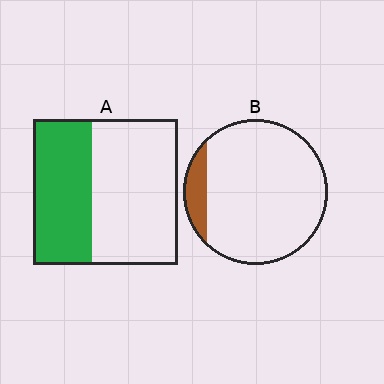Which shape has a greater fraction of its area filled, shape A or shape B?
Shape A.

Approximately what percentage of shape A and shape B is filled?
A is approximately 40% and B is approximately 10%.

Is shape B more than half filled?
No.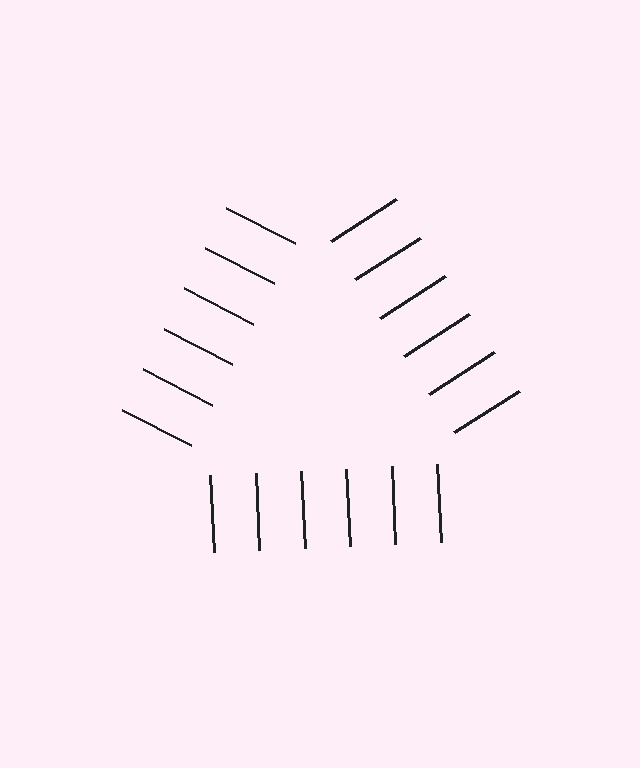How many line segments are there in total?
18 — 6 along each of the 3 edges.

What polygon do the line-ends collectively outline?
An illusory triangle — the line segments terminate on its edges but no continuous stroke is drawn.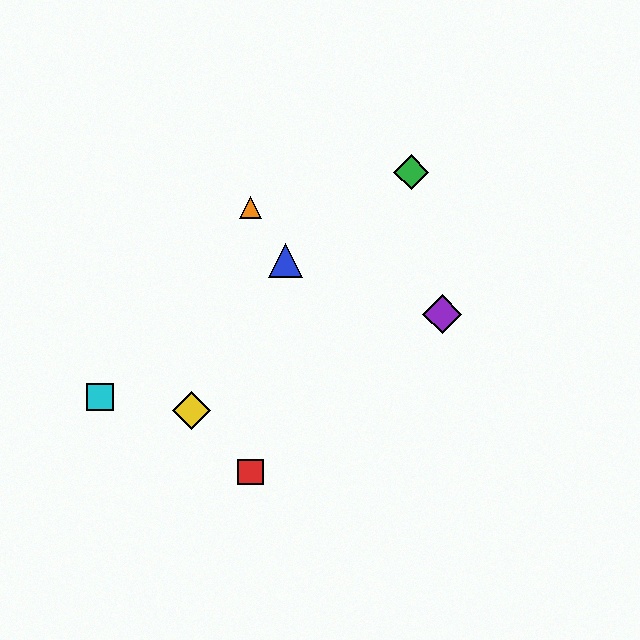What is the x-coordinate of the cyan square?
The cyan square is at x≈100.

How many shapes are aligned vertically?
2 shapes (the red square, the orange triangle) are aligned vertically.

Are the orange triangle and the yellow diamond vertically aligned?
No, the orange triangle is at x≈250 and the yellow diamond is at x≈191.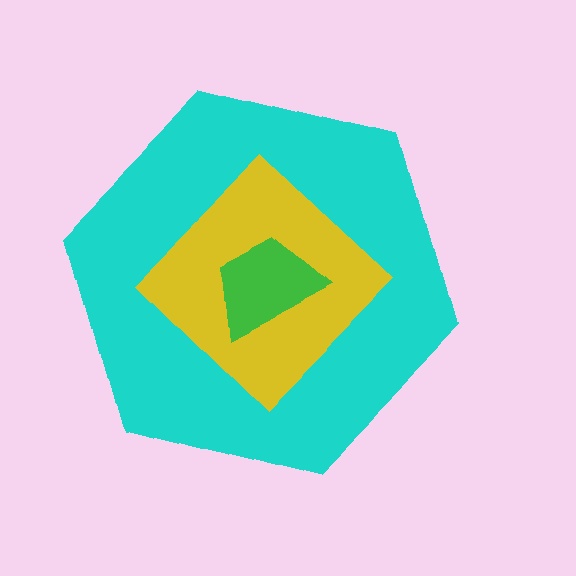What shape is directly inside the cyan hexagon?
The yellow diamond.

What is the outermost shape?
The cyan hexagon.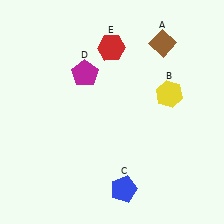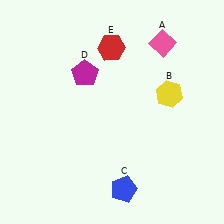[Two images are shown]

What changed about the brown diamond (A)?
In Image 1, A is brown. In Image 2, it changed to pink.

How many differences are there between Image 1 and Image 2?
There is 1 difference between the two images.